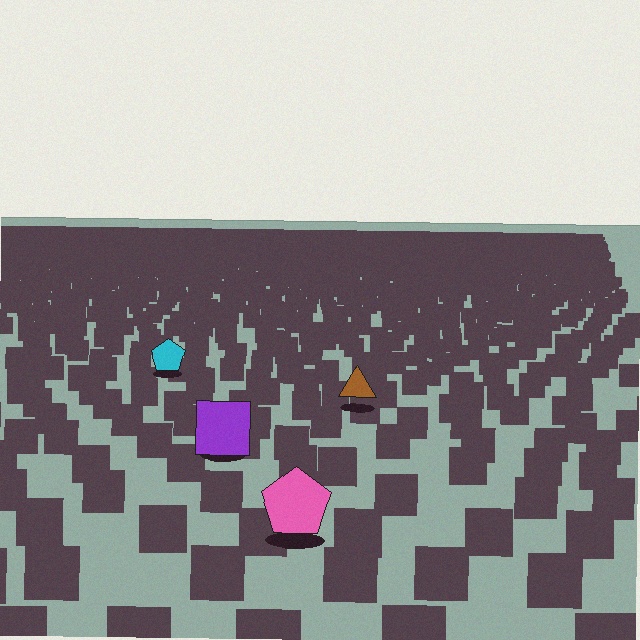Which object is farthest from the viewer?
The cyan pentagon is farthest from the viewer. It appears smaller and the ground texture around it is denser.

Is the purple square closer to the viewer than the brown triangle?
Yes. The purple square is closer — you can tell from the texture gradient: the ground texture is coarser near it.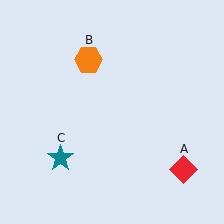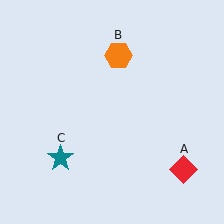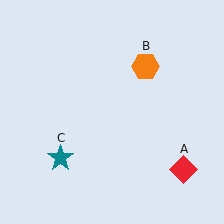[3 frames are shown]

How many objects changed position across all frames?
1 object changed position: orange hexagon (object B).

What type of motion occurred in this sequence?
The orange hexagon (object B) rotated clockwise around the center of the scene.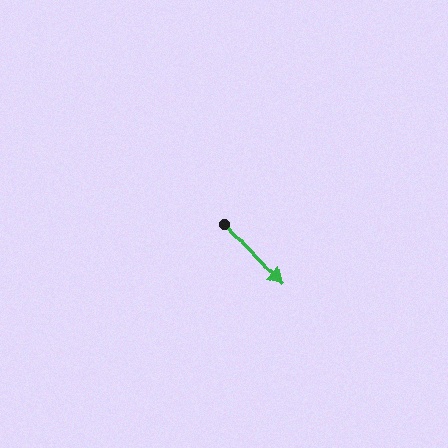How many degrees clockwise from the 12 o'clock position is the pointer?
Approximately 137 degrees.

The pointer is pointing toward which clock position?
Roughly 5 o'clock.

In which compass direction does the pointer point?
Southeast.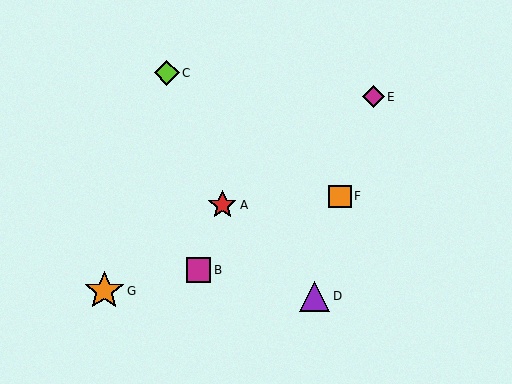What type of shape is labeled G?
Shape G is an orange star.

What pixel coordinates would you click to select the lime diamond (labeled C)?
Click at (167, 73) to select the lime diamond C.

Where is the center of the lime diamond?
The center of the lime diamond is at (167, 73).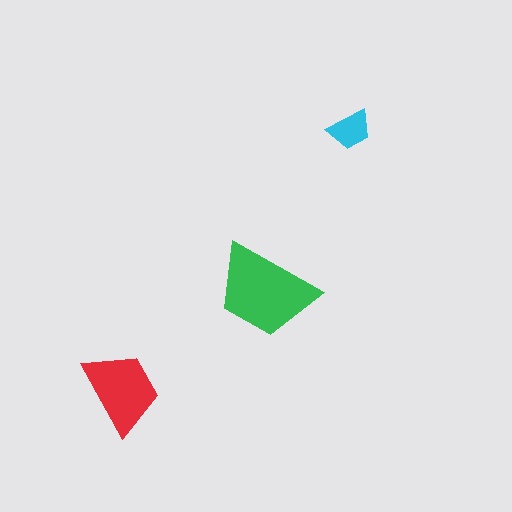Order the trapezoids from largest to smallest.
the green one, the red one, the cyan one.